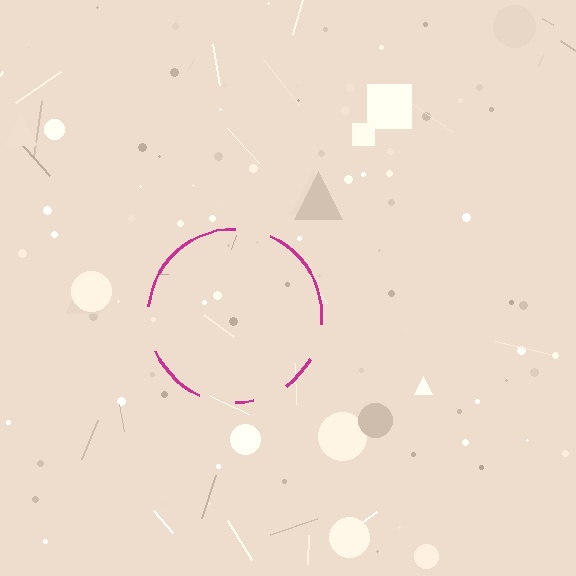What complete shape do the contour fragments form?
The contour fragments form a circle.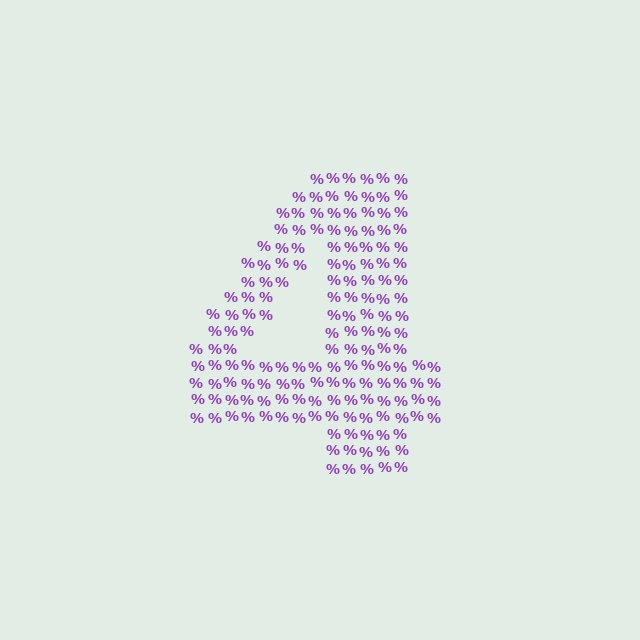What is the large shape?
The large shape is the digit 4.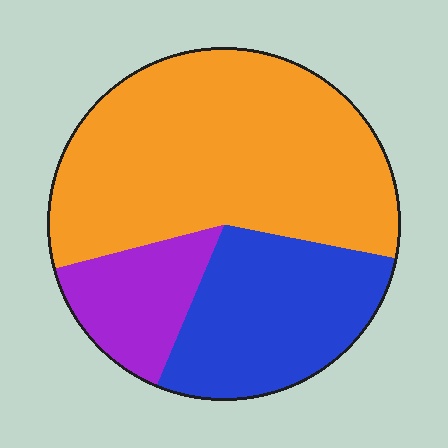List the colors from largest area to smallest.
From largest to smallest: orange, blue, purple.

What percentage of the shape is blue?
Blue covers roughly 30% of the shape.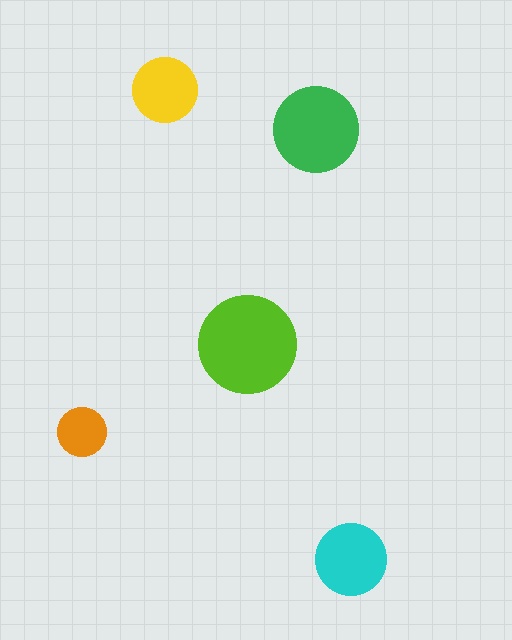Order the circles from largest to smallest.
the lime one, the green one, the cyan one, the yellow one, the orange one.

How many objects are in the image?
There are 5 objects in the image.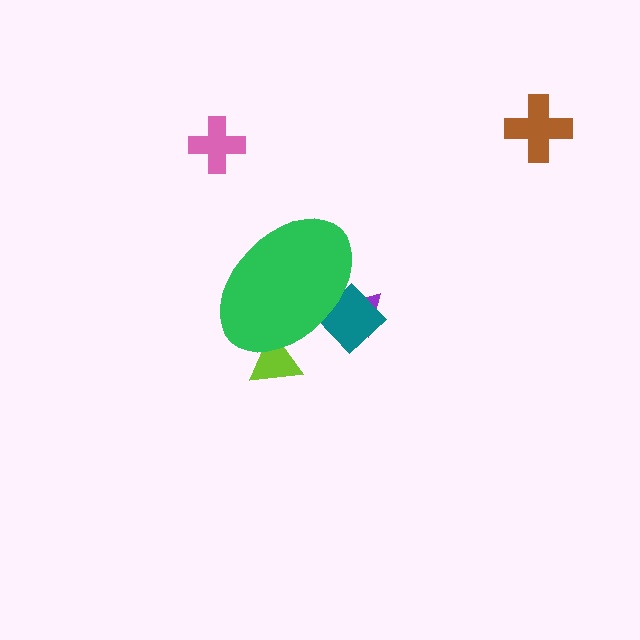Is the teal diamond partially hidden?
Yes, the teal diamond is partially hidden behind the green ellipse.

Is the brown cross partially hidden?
No, the brown cross is fully visible.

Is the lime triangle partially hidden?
Yes, the lime triangle is partially hidden behind the green ellipse.